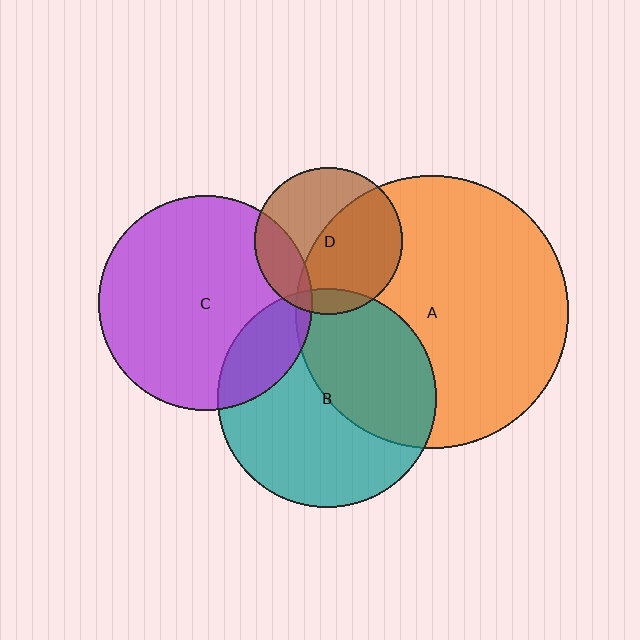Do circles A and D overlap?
Yes.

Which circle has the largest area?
Circle A (orange).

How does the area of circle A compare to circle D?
Approximately 3.4 times.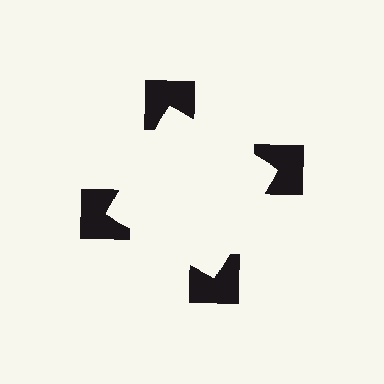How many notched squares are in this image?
There are 4 — one at each vertex of the illusory square.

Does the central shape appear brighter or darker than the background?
It typically appears slightly brighter than the background, even though no actual brightness change is drawn.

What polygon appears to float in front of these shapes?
An illusory square — its edges are inferred from the aligned wedge cuts in the notched squares, not physically drawn.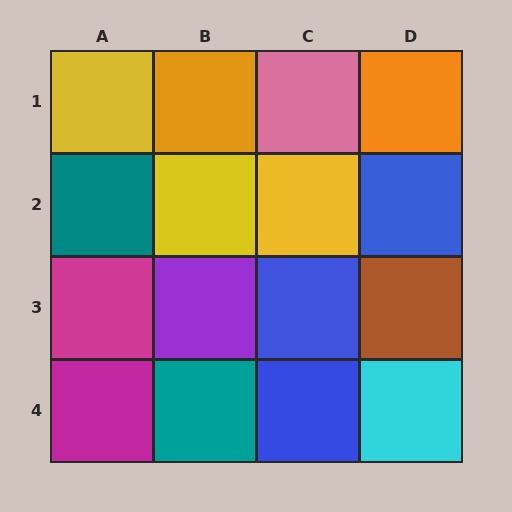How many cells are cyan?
1 cell is cyan.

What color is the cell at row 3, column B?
Purple.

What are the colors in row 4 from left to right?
Magenta, teal, blue, cyan.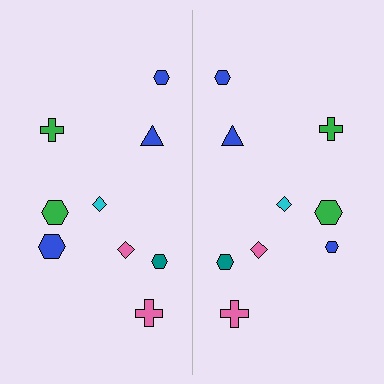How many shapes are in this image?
There are 18 shapes in this image.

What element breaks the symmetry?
The blue hexagon on the right side has a different size than its mirror counterpart.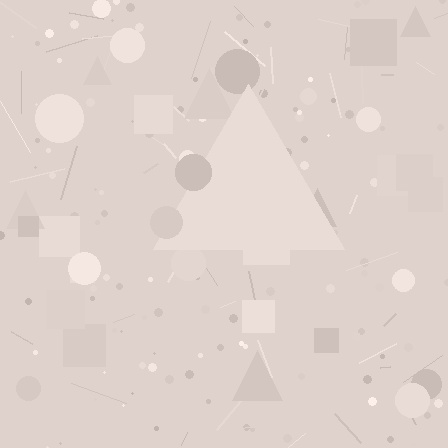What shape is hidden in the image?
A triangle is hidden in the image.